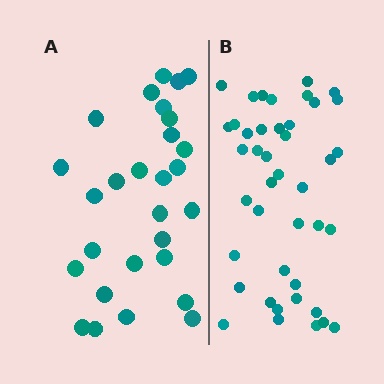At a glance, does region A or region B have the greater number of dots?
Region B (the right region) has more dots.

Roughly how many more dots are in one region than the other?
Region B has approximately 15 more dots than region A.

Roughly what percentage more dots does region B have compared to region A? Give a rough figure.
About 50% more.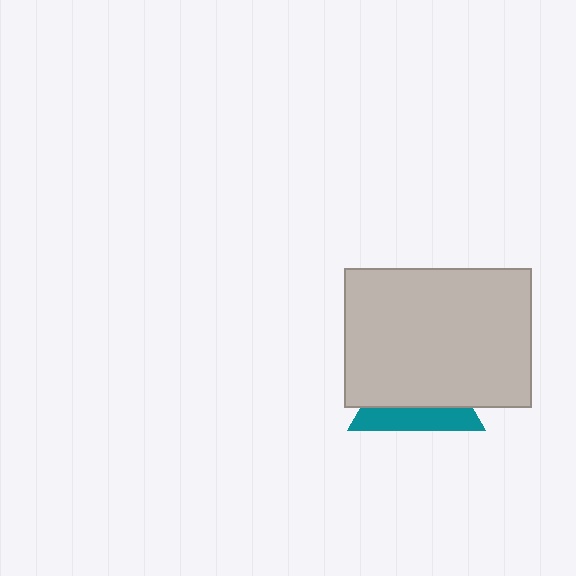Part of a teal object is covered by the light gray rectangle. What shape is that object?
It is a triangle.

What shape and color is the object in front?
The object in front is a light gray rectangle.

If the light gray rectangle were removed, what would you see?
You would see the complete teal triangle.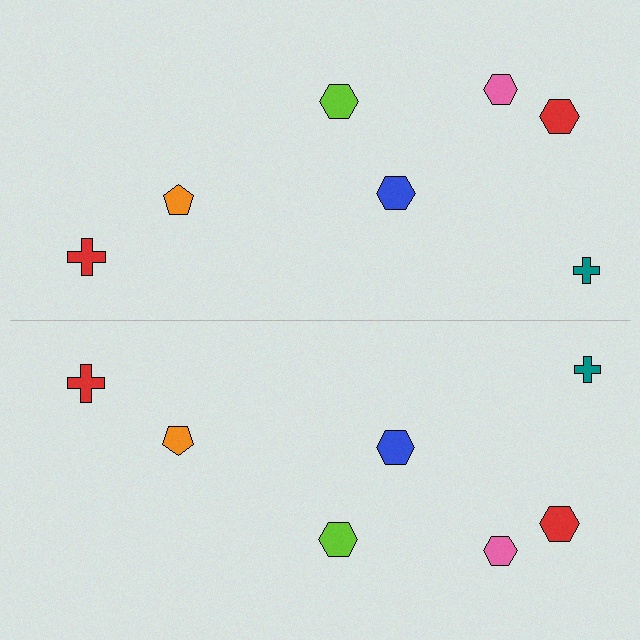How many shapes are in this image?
There are 14 shapes in this image.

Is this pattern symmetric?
Yes, this pattern has bilateral (reflection) symmetry.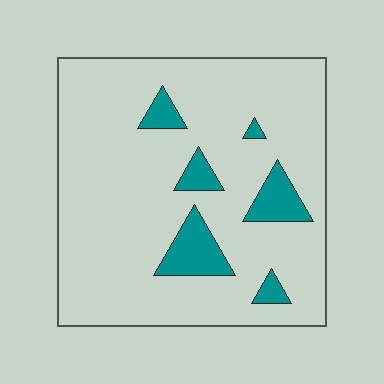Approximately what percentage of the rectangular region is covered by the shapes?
Approximately 10%.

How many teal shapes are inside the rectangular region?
6.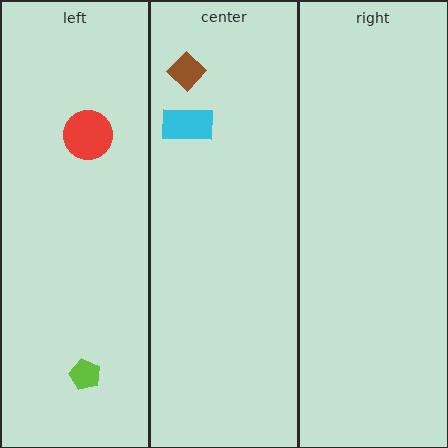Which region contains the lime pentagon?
The left region.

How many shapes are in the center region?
2.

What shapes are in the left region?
The red circle, the lime pentagon.